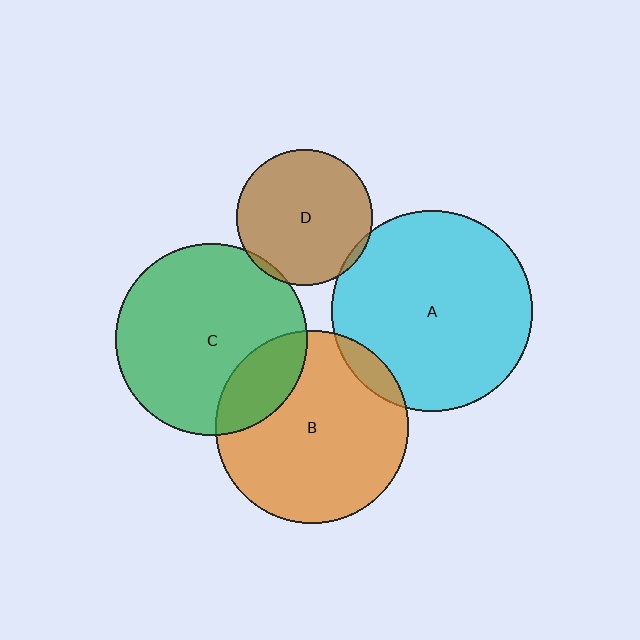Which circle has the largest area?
Circle A (cyan).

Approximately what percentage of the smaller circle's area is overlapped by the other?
Approximately 5%.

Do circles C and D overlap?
Yes.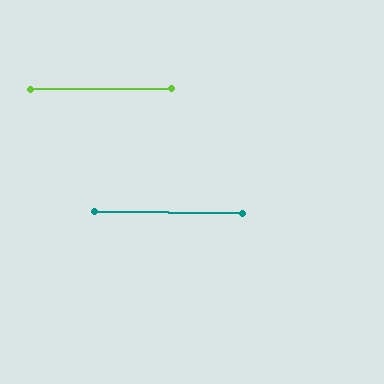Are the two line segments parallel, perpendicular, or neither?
Parallel — their directions differ by only 0.9°.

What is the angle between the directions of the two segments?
Approximately 1 degree.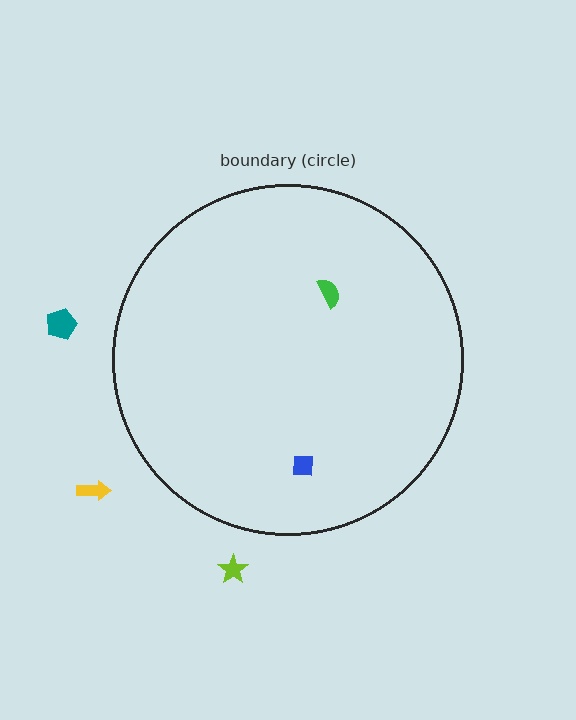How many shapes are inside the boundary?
2 inside, 3 outside.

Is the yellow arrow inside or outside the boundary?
Outside.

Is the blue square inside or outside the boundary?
Inside.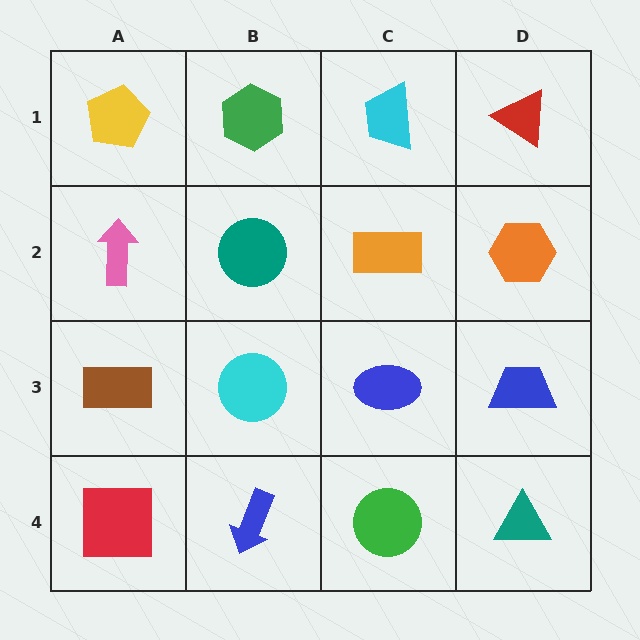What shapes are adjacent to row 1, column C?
An orange rectangle (row 2, column C), a green hexagon (row 1, column B), a red triangle (row 1, column D).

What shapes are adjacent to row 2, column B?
A green hexagon (row 1, column B), a cyan circle (row 3, column B), a pink arrow (row 2, column A), an orange rectangle (row 2, column C).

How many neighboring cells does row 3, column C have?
4.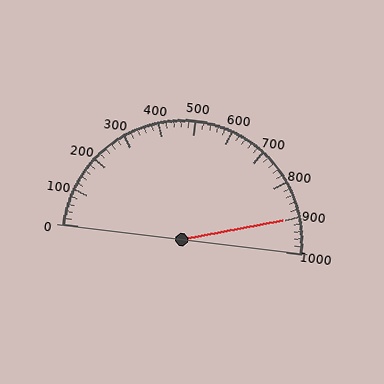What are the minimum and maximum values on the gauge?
The gauge ranges from 0 to 1000.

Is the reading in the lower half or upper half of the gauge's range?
The reading is in the upper half of the range (0 to 1000).